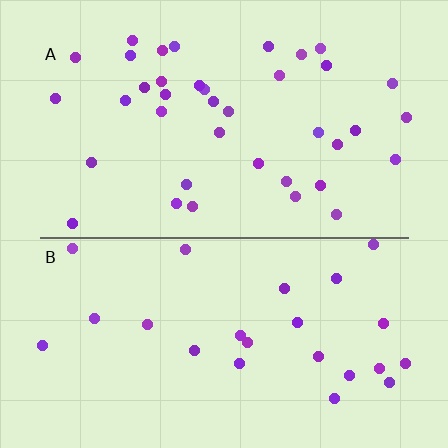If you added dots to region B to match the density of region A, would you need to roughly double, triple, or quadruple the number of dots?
Approximately double.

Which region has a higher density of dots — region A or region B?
A (the top).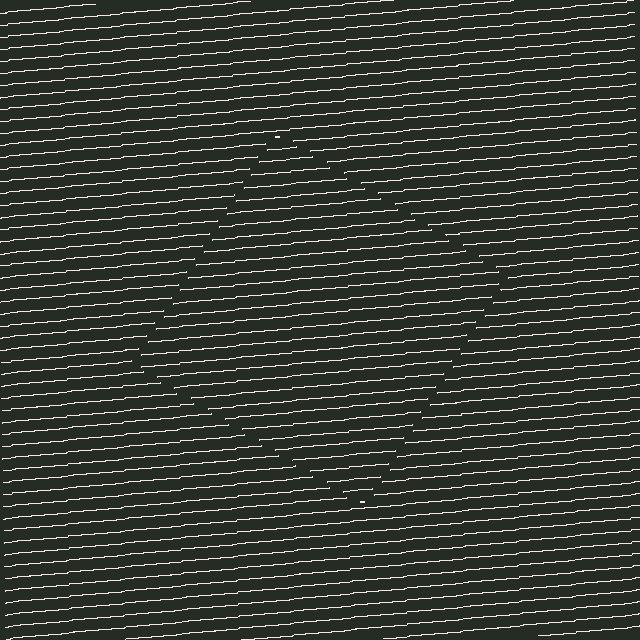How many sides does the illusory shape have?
4 sides — the line-ends trace a square.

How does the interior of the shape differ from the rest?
The interior of the shape contains the same grating, shifted by half a period — the contour is defined by the phase discontinuity where line-ends from the inner and outer gratings abut.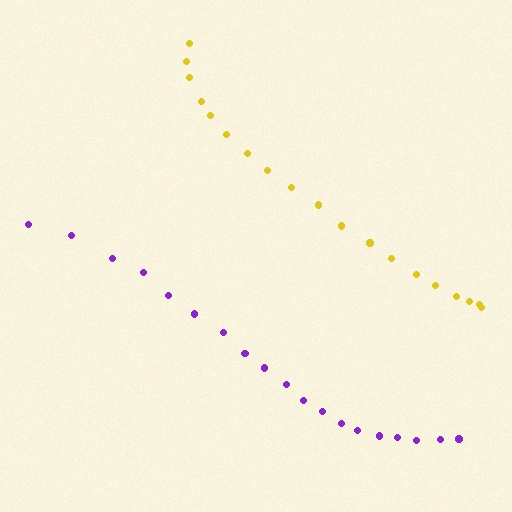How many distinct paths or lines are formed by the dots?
There are 2 distinct paths.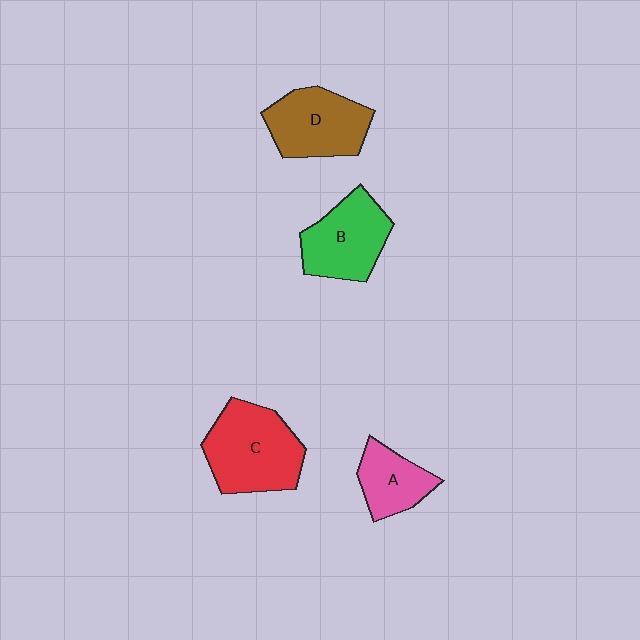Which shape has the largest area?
Shape C (red).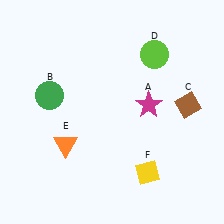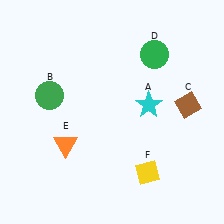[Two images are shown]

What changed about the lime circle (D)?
In Image 1, D is lime. In Image 2, it changed to green.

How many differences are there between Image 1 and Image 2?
There are 2 differences between the two images.